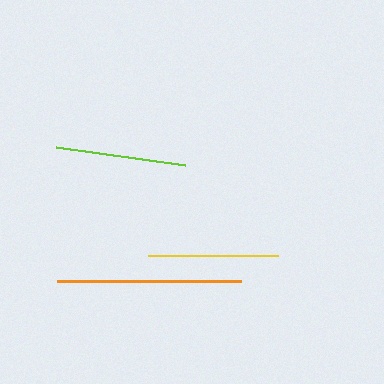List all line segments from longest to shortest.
From longest to shortest: orange, lime, yellow.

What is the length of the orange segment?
The orange segment is approximately 184 pixels long.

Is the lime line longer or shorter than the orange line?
The orange line is longer than the lime line.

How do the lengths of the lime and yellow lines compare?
The lime and yellow lines are approximately the same length.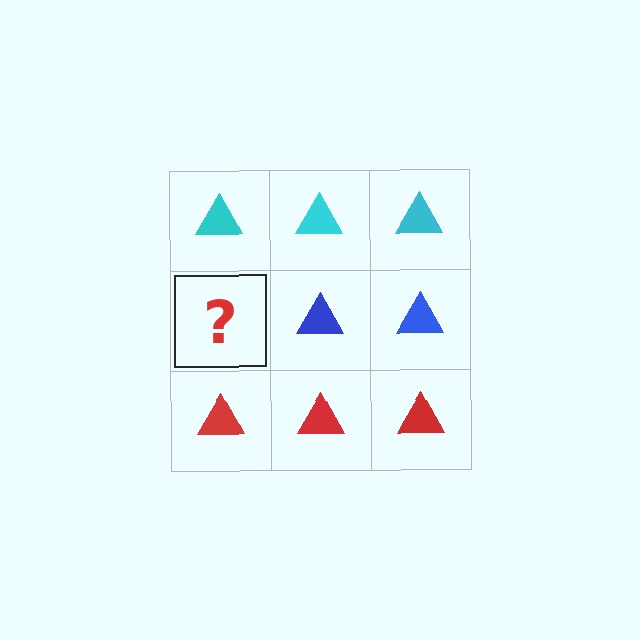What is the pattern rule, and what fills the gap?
The rule is that each row has a consistent color. The gap should be filled with a blue triangle.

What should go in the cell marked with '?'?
The missing cell should contain a blue triangle.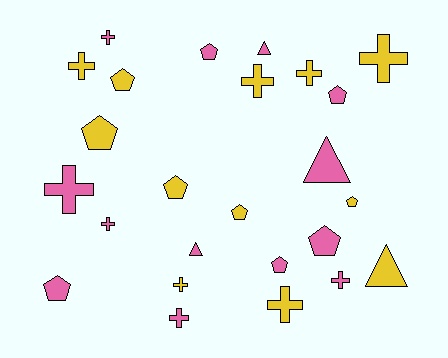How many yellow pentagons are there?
There are 5 yellow pentagons.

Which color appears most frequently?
Pink, with 13 objects.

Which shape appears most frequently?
Cross, with 11 objects.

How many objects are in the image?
There are 25 objects.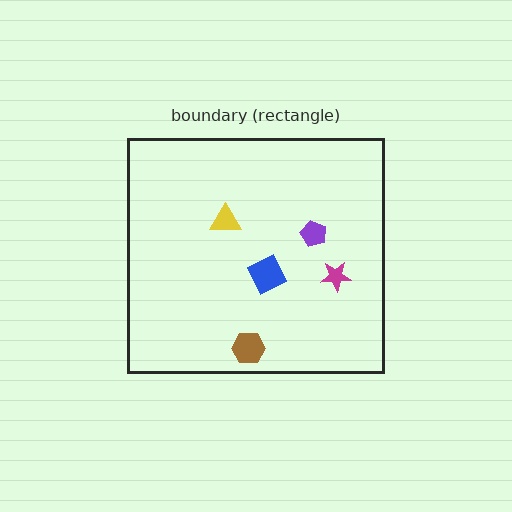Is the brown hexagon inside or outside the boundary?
Inside.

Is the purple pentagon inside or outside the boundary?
Inside.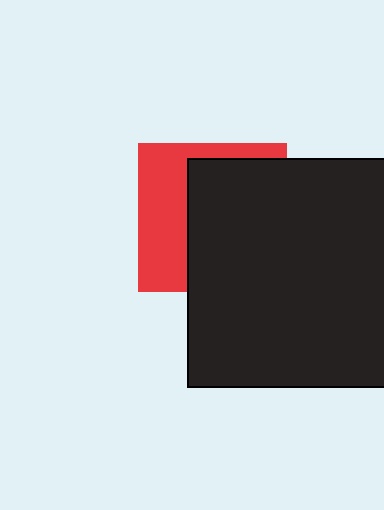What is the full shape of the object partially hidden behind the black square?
The partially hidden object is a red square.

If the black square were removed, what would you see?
You would see the complete red square.